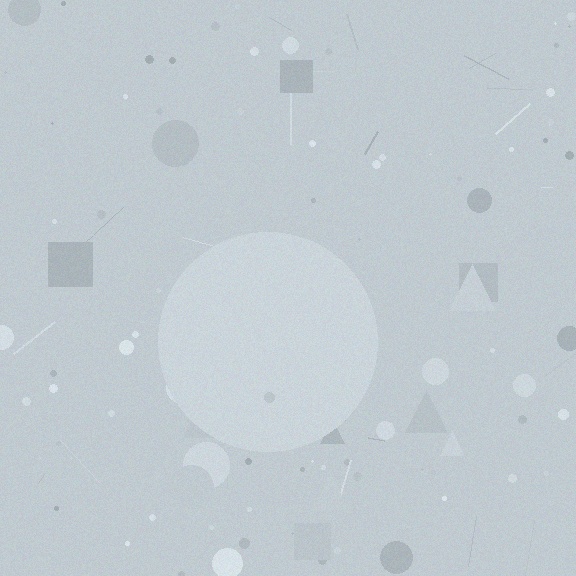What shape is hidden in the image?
A circle is hidden in the image.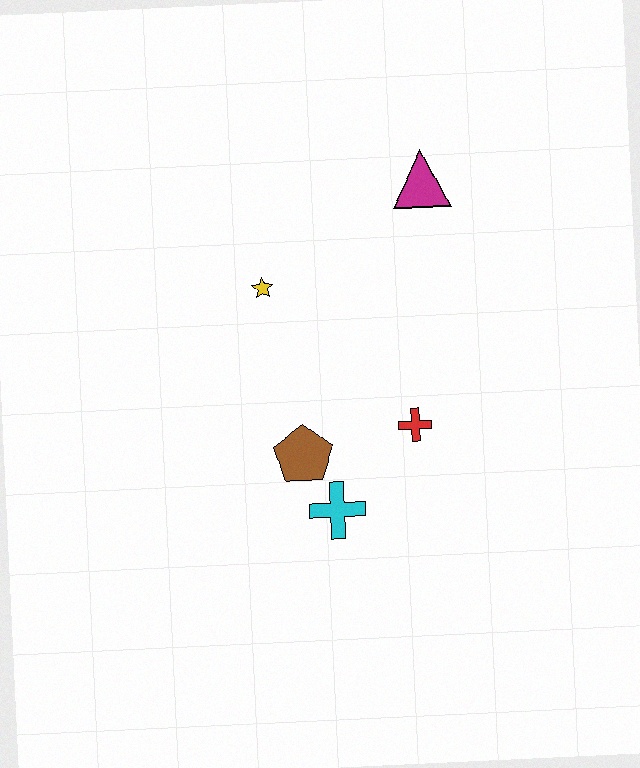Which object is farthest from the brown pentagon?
The magenta triangle is farthest from the brown pentagon.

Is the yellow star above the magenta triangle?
No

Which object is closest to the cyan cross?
The brown pentagon is closest to the cyan cross.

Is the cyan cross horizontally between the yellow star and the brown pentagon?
No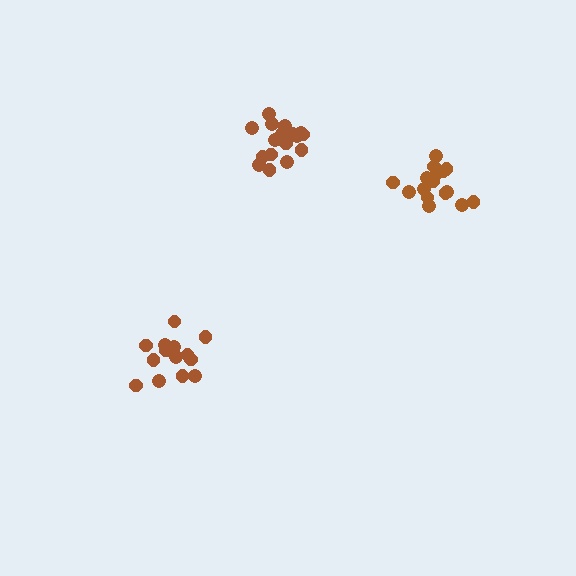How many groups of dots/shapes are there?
There are 3 groups.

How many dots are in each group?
Group 1: 14 dots, Group 2: 17 dots, Group 3: 16 dots (47 total).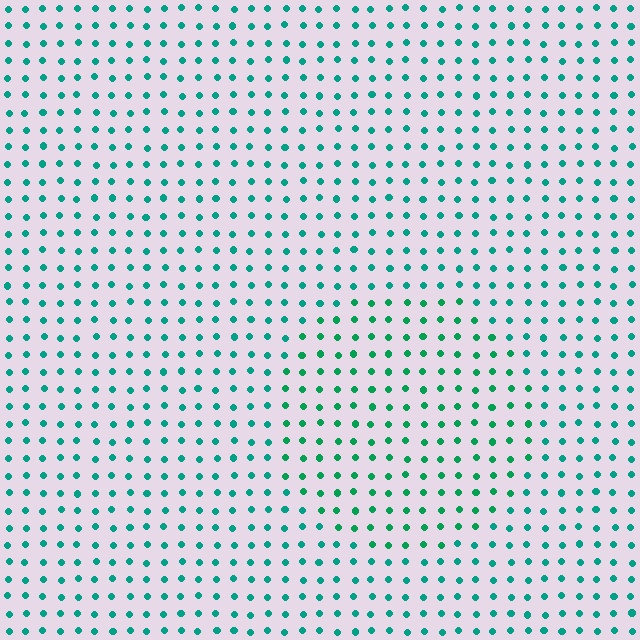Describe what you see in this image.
The image is filled with small teal elements in a uniform arrangement. A circle-shaped region is visible where the elements are tinted to a slightly different hue, forming a subtle color boundary.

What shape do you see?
I see a circle.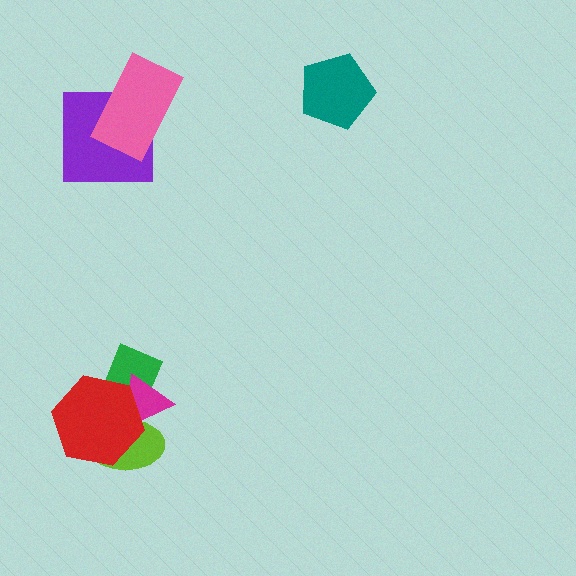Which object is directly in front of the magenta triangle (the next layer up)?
The lime ellipse is directly in front of the magenta triangle.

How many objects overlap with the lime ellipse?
3 objects overlap with the lime ellipse.